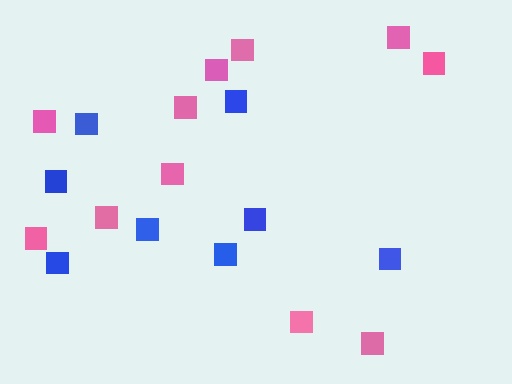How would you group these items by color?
There are 2 groups: one group of blue squares (8) and one group of pink squares (11).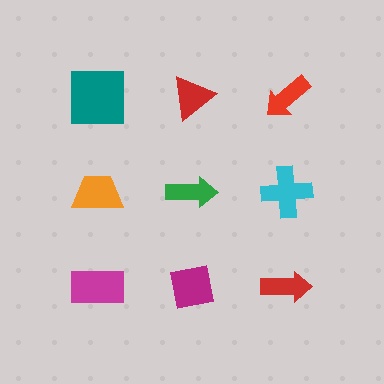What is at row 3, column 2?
A magenta square.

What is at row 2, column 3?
A cyan cross.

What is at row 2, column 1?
An orange trapezoid.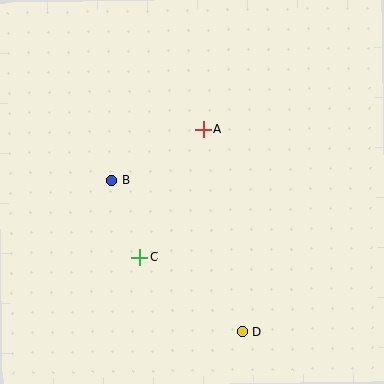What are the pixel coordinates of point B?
Point B is at (112, 180).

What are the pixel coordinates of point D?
Point D is at (242, 332).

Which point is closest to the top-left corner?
Point B is closest to the top-left corner.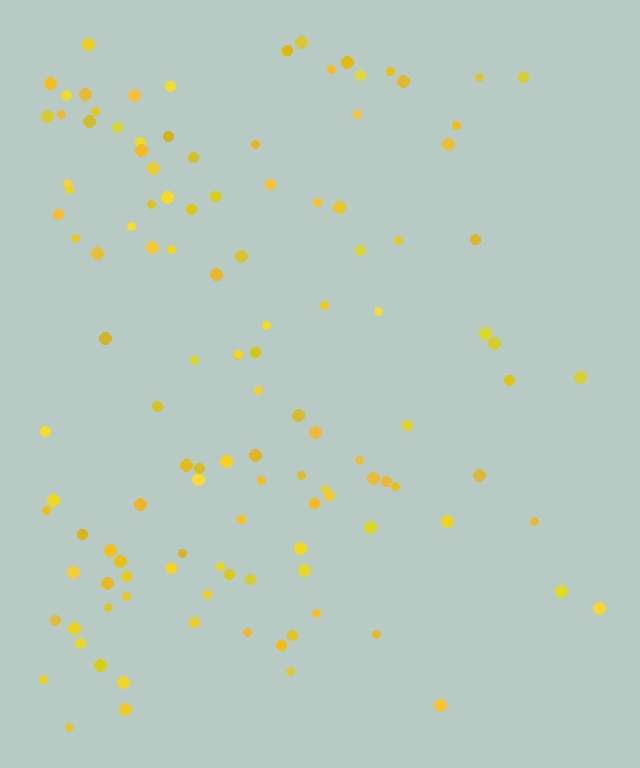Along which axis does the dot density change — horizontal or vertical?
Horizontal.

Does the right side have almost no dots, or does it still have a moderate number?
Still a moderate number, just noticeably fewer than the left.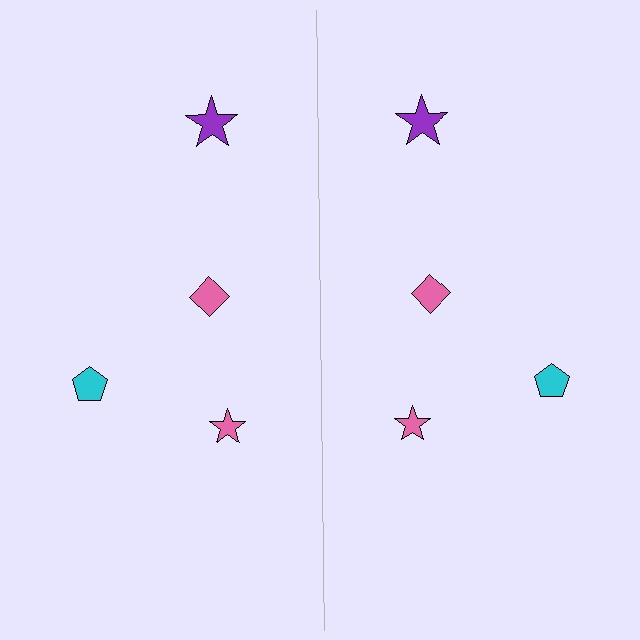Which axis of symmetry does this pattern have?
The pattern has a vertical axis of symmetry running through the center of the image.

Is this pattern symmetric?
Yes, this pattern has bilateral (reflection) symmetry.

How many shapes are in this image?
There are 8 shapes in this image.